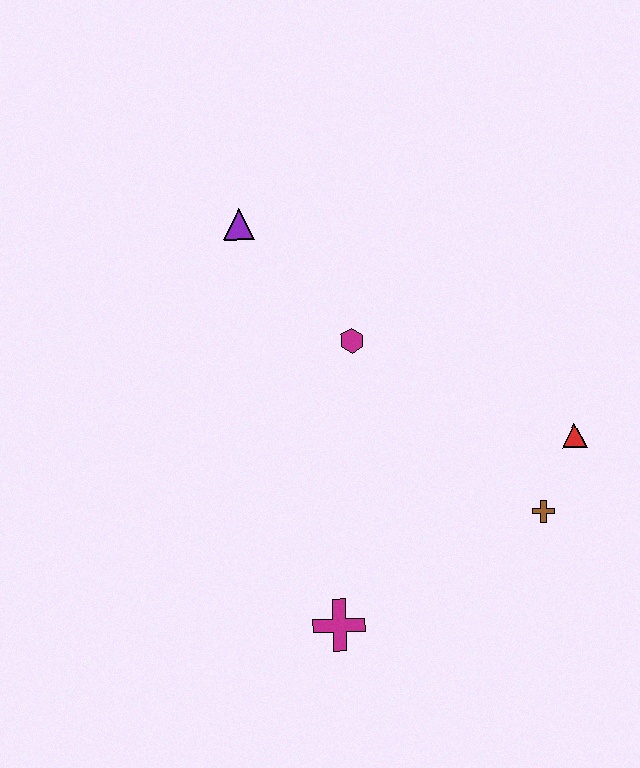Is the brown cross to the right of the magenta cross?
Yes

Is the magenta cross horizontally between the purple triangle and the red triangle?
Yes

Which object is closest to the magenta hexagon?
The purple triangle is closest to the magenta hexagon.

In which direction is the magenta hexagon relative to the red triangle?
The magenta hexagon is to the left of the red triangle.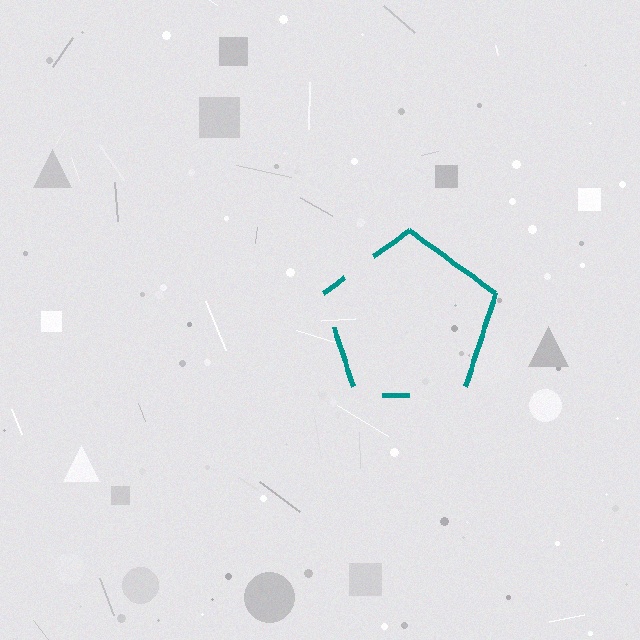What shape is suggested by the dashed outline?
The dashed outline suggests a pentagon.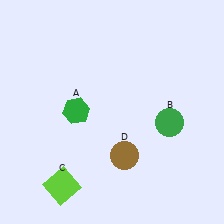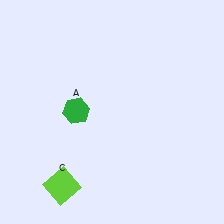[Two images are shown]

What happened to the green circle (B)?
The green circle (B) was removed in Image 2. It was in the bottom-right area of Image 1.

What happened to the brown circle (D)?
The brown circle (D) was removed in Image 2. It was in the bottom-right area of Image 1.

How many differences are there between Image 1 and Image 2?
There are 2 differences between the two images.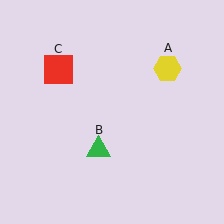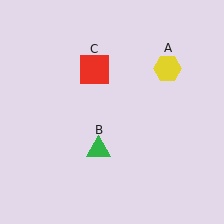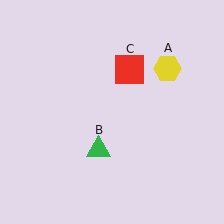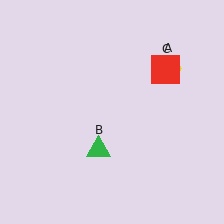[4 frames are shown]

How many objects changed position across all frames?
1 object changed position: red square (object C).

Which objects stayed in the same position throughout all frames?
Yellow hexagon (object A) and green triangle (object B) remained stationary.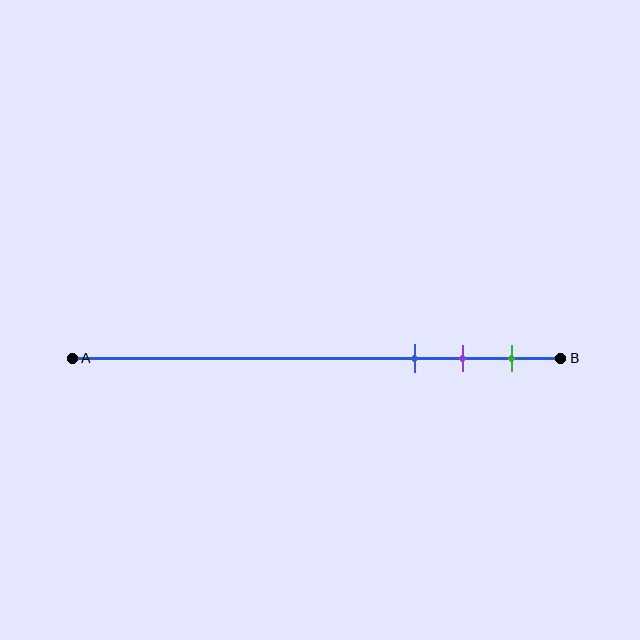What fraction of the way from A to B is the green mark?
The green mark is approximately 90% (0.9) of the way from A to B.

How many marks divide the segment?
There are 3 marks dividing the segment.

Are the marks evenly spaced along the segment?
Yes, the marks are approximately evenly spaced.